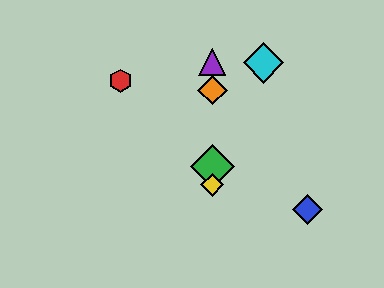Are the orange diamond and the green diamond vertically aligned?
Yes, both are at x≈212.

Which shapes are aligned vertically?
The green diamond, the yellow diamond, the purple triangle, the orange diamond are aligned vertically.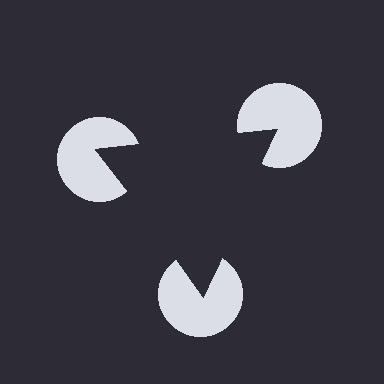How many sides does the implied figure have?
3 sides.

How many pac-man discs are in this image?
There are 3 — one at each vertex of the illusory triangle.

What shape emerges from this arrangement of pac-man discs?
An illusory triangle — its edges are inferred from the aligned wedge cuts in the pac-man discs, not physically drawn.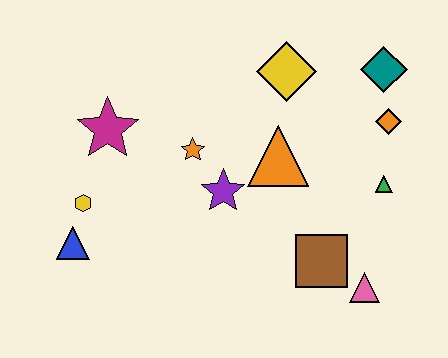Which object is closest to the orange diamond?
The teal diamond is closest to the orange diamond.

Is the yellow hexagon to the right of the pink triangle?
No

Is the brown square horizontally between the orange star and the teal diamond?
Yes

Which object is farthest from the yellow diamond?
The blue triangle is farthest from the yellow diamond.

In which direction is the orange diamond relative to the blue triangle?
The orange diamond is to the right of the blue triangle.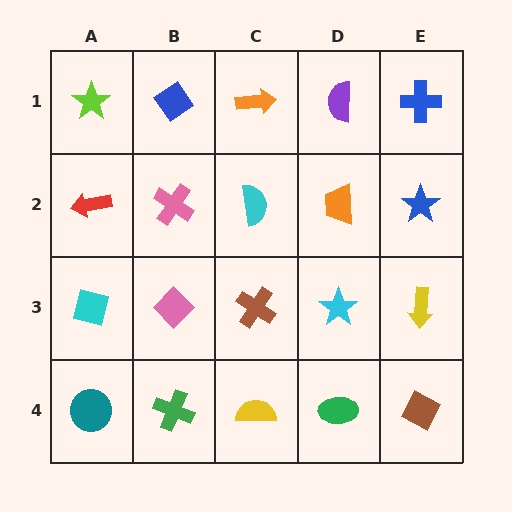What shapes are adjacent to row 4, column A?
A cyan square (row 3, column A), a green cross (row 4, column B).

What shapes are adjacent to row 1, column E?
A blue star (row 2, column E), a purple semicircle (row 1, column D).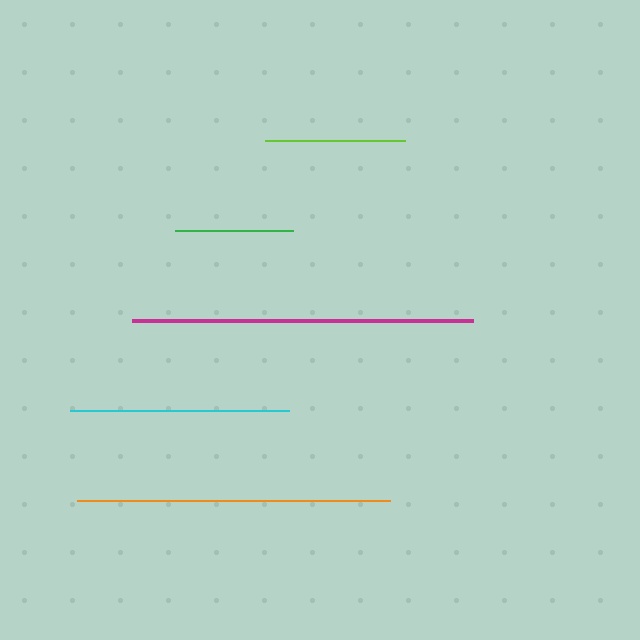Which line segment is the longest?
The magenta line is the longest at approximately 341 pixels.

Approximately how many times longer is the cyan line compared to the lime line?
The cyan line is approximately 1.6 times the length of the lime line.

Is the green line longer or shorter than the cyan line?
The cyan line is longer than the green line.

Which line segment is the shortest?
The green line is the shortest at approximately 118 pixels.